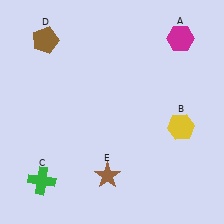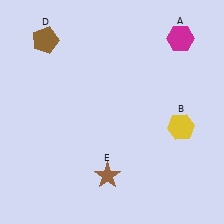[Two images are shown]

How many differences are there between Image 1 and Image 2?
There is 1 difference between the two images.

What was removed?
The green cross (C) was removed in Image 2.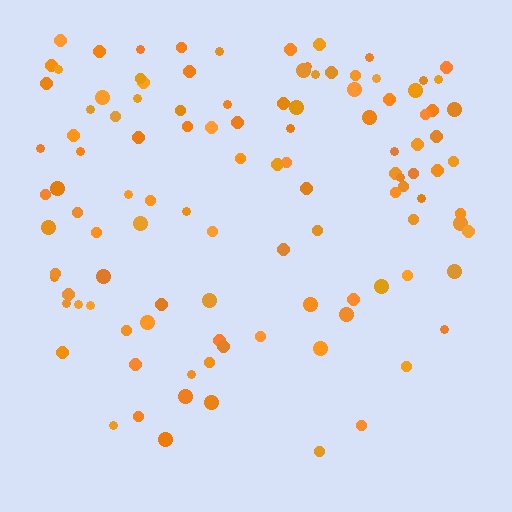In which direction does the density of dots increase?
From bottom to top, with the top side densest.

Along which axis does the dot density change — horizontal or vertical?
Vertical.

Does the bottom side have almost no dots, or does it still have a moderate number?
Still a moderate number, just noticeably fewer than the top.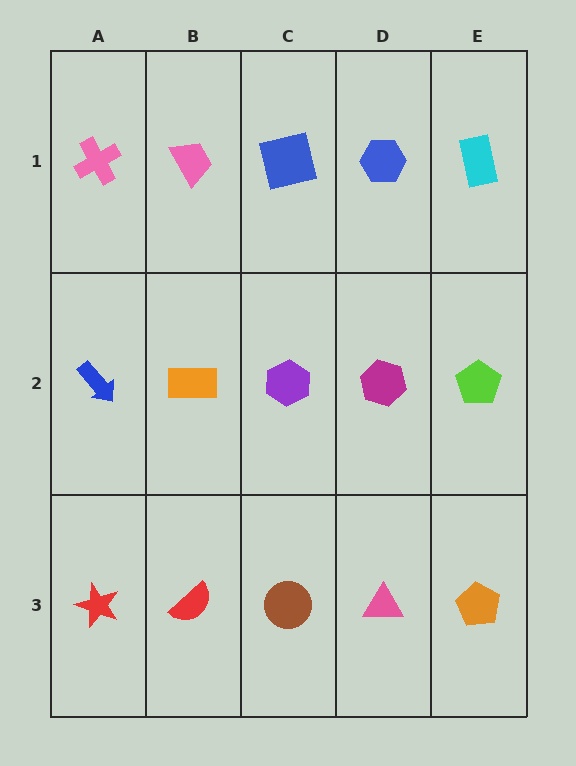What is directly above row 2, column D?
A blue hexagon.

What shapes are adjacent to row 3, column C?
A purple hexagon (row 2, column C), a red semicircle (row 3, column B), a pink triangle (row 3, column D).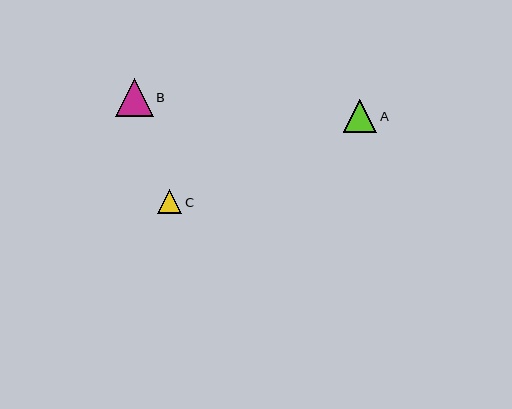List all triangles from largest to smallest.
From largest to smallest: B, A, C.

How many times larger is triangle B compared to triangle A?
Triangle B is approximately 1.1 times the size of triangle A.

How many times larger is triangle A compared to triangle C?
Triangle A is approximately 1.4 times the size of triangle C.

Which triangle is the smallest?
Triangle C is the smallest with a size of approximately 24 pixels.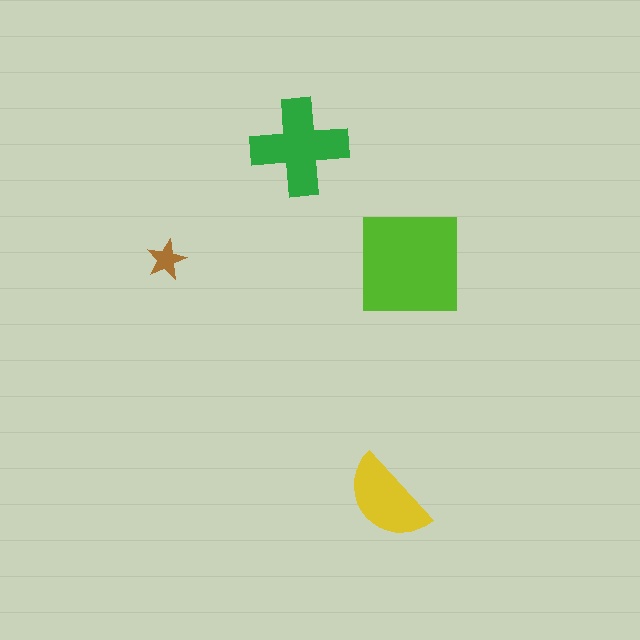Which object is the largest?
The lime square.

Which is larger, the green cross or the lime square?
The lime square.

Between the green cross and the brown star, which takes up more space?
The green cross.